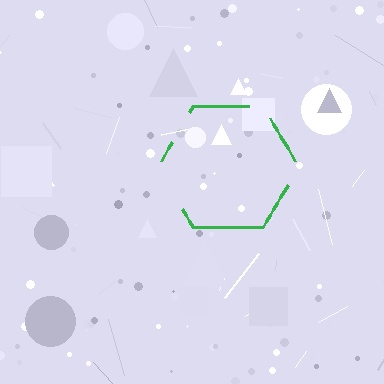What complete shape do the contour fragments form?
The contour fragments form a hexagon.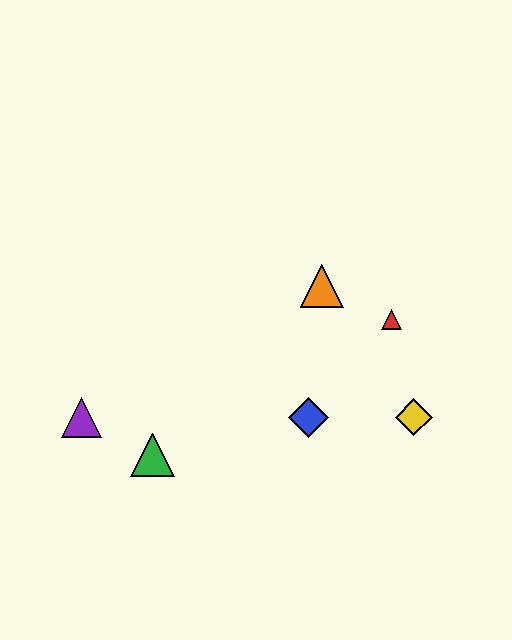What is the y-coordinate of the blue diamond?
The blue diamond is at y≈417.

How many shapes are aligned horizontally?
3 shapes (the blue diamond, the yellow diamond, the purple triangle) are aligned horizontally.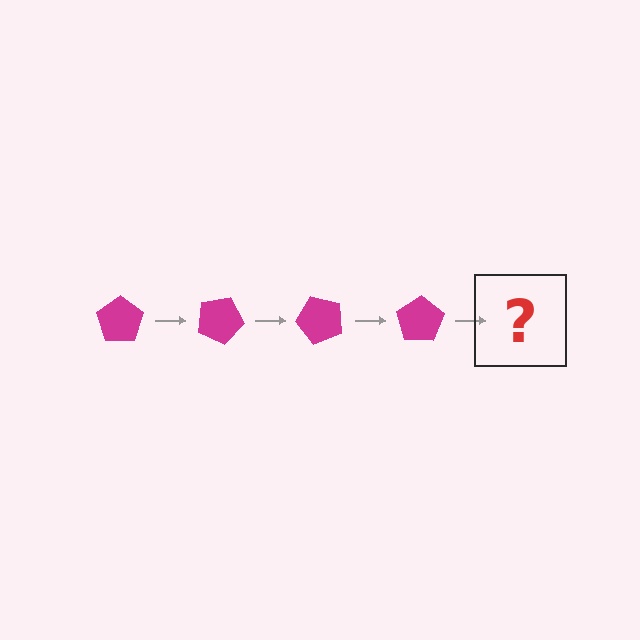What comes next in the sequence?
The next element should be a magenta pentagon rotated 100 degrees.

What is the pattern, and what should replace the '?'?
The pattern is that the pentagon rotates 25 degrees each step. The '?' should be a magenta pentagon rotated 100 degrees.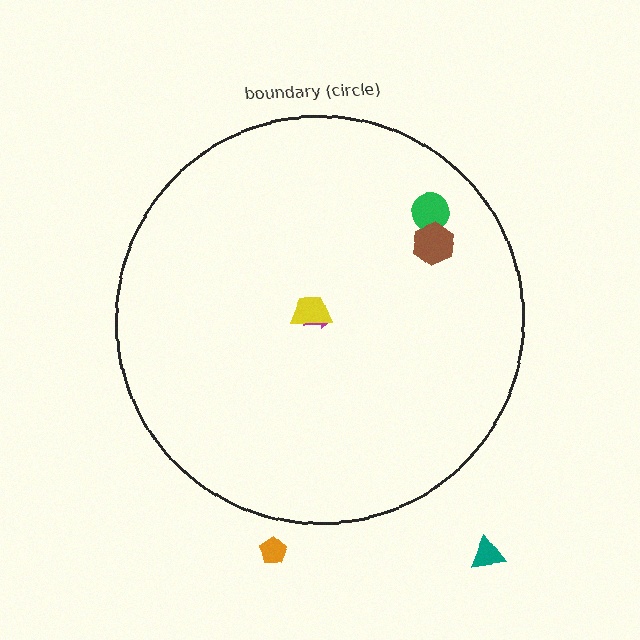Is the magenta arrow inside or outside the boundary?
Inside.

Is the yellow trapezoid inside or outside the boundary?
Inside.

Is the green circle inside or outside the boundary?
Inside.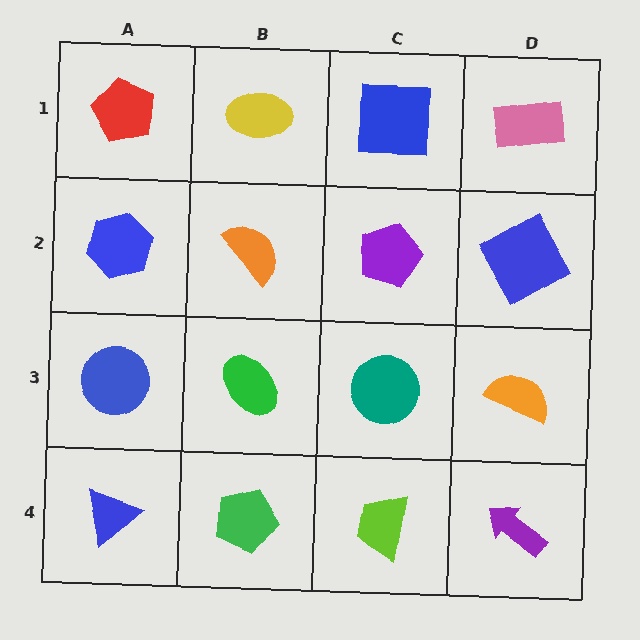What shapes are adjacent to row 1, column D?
A blue square (row 2, column D), a blue square (row 1, column C).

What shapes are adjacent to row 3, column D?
A blue square (row 2, column D), a purple arrow (row 4, column D), a teal circle (row 3, column C).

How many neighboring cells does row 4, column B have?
3.